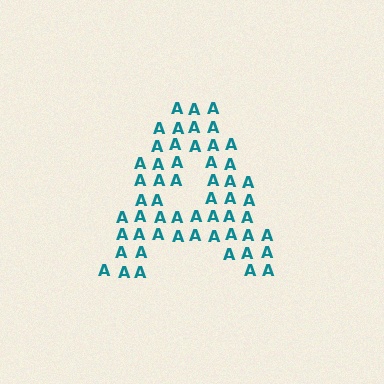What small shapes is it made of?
It is made of small letter A's.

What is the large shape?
The large shape is the letter A.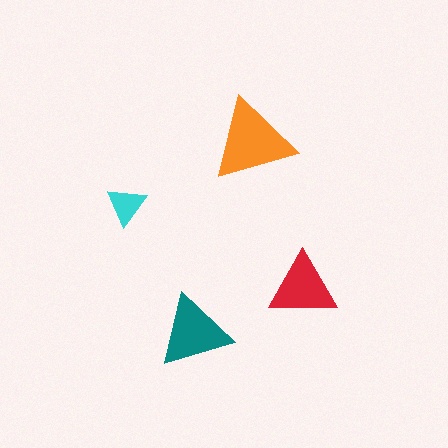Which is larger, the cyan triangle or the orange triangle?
The orange one.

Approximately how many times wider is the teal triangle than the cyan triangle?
About 2 times wider.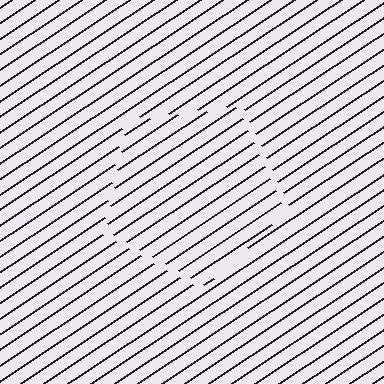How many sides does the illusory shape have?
5 sides — the line-ends trace a pentagon.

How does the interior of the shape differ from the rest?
The interior of the shape contains the same grating, shifted by half a period — the contour is defined by the phase discontinuity where line-ends from the inner and outer gratings abut.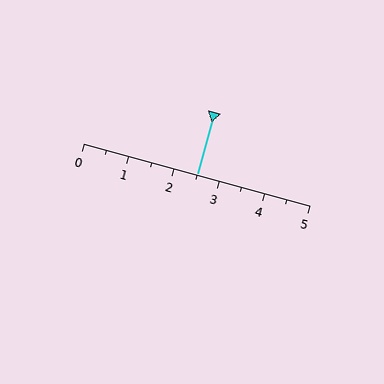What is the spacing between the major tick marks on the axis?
The major ticks are spaced 1 apart.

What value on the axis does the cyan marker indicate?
The marker indicates approximately 2.5.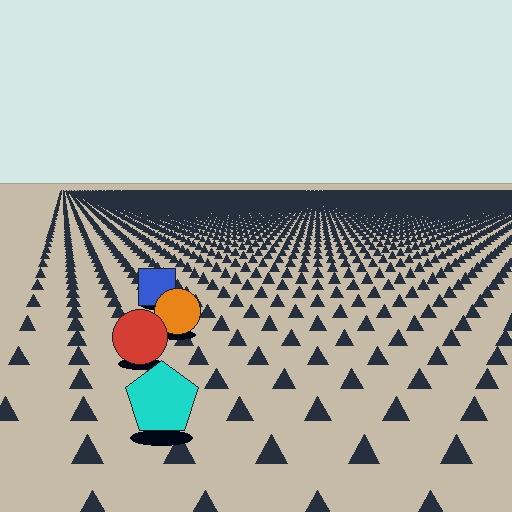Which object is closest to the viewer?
The cyan pentagon is closest. The texture marks near it are larger and more spread out.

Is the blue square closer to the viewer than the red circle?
No. The red circle is closer — you can tell from the texture gradient: the ground texture is coarser near it.